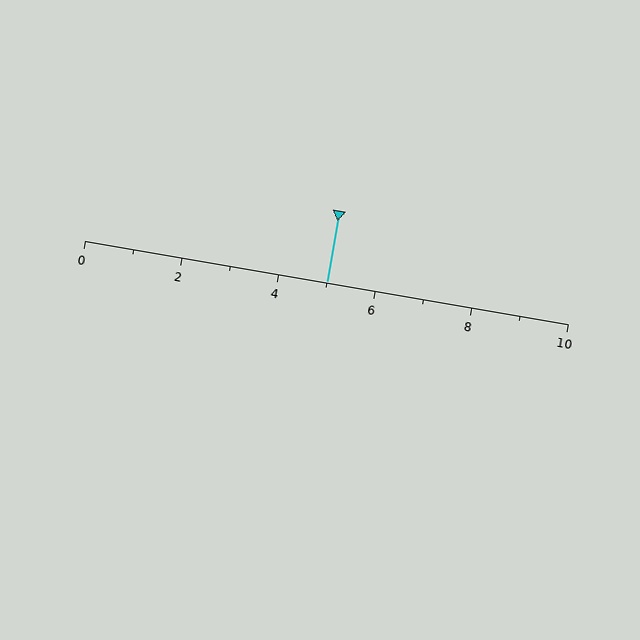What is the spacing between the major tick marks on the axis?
The major ticks are spaced 2 apart.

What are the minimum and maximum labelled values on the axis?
The axis runs from 0 to 10.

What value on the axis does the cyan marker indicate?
The marker indicates approximately 5.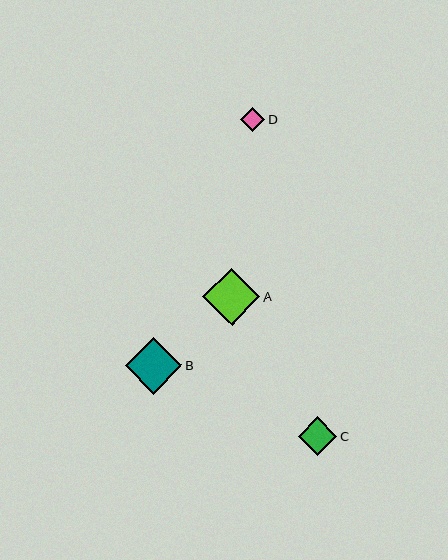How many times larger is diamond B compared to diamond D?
Diamond B is approximately 2.3 times the size of diamond D.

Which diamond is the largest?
Diamond A is the largest with a size of approximately 57 pixels.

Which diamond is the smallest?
Diamond D is the smallest with a size of approximately 24 pixels.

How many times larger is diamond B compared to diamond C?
Diamond B is approximately 1.5 times the size of diamond C.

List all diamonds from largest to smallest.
From largest to smallest: A, B, C, D.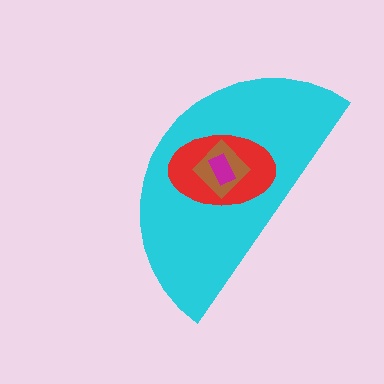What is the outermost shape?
The cyan semicircle.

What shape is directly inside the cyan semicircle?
The red ellipse.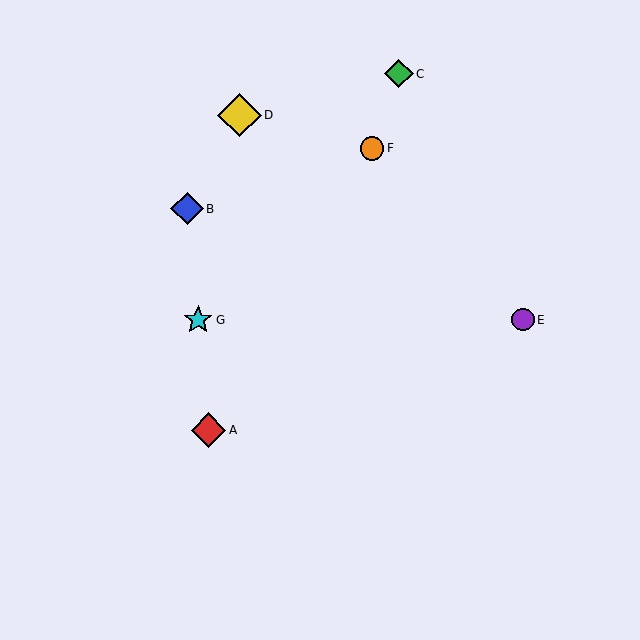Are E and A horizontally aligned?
No, E is at y≈320 and A is at y≈430.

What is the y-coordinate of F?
Object F is at y≈148.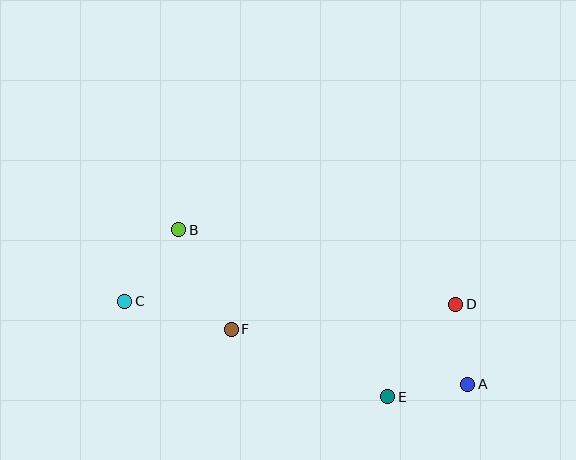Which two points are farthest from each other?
Points A and C are farthest from each other.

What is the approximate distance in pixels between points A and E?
The distance between A and E is approximately 81 pixels.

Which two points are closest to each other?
Points A and D are closest to each other.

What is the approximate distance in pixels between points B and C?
The distance between B and C is approximately 90 pixels.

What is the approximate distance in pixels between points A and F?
The distance between A and F is approximately 243 pixels.